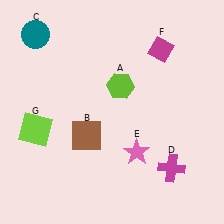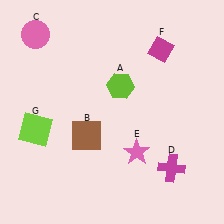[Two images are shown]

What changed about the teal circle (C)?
In Image 1, C is teal. In Image 2, it changed to pink.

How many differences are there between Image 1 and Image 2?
There is 1 difference between the two images.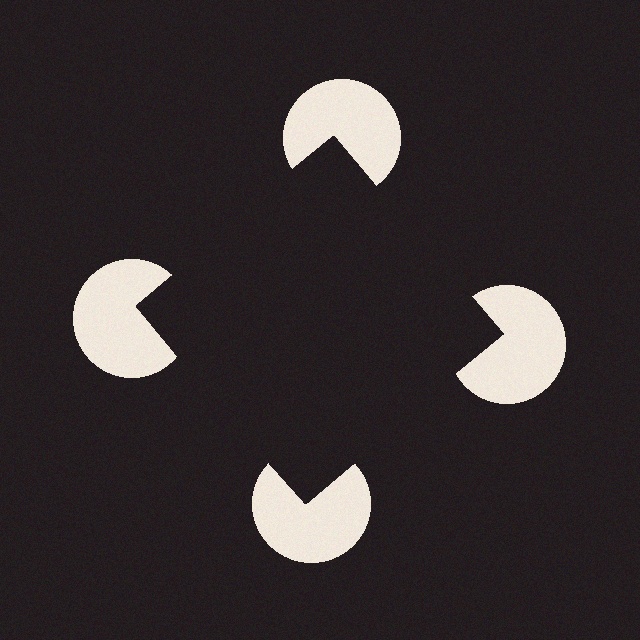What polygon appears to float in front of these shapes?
An illusory square — its edges are inferred from the aligned wedge cuts in the pac-man discs, not physically drawn.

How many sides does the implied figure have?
4 sides.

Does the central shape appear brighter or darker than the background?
It typically appears slightly darker than the background, even though no actual brightness change is drawn.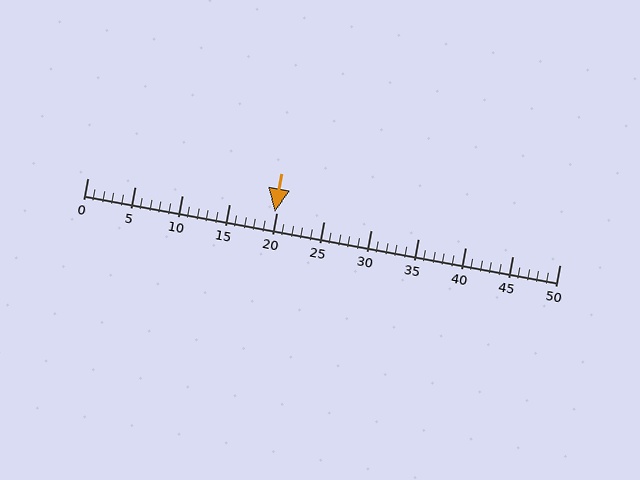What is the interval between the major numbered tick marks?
The major tick marks are spaced 5 units apart.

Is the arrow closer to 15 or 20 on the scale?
The arrow is closer to 20.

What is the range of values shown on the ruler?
The ruler shows values from 0 to 50.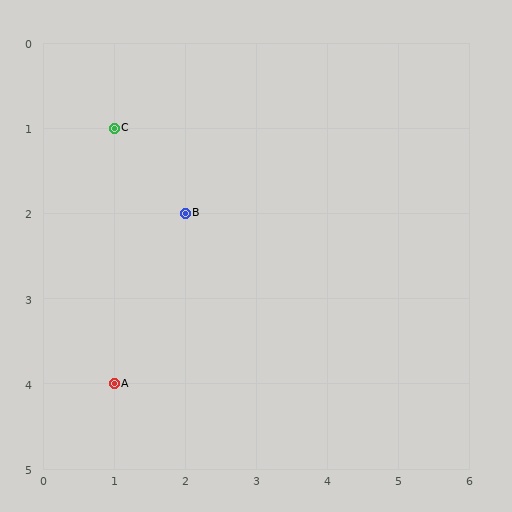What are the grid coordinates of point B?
Point B is at grid coordinates (2, 2).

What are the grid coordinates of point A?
Point A is at grid coordinates (1, 4).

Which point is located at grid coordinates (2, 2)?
Point B is at (2, 2).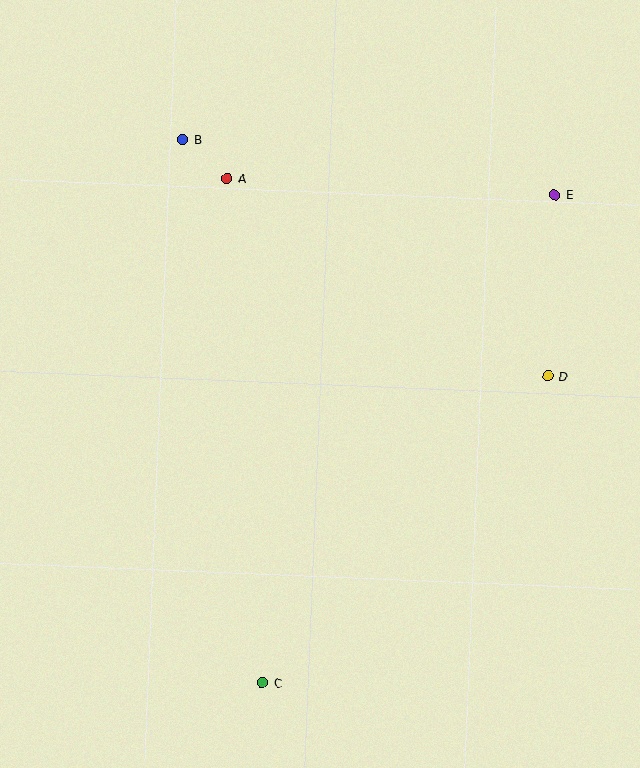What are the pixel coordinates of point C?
Point C is at (262, 682).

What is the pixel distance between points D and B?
The distance between D and B is 435 pixels.